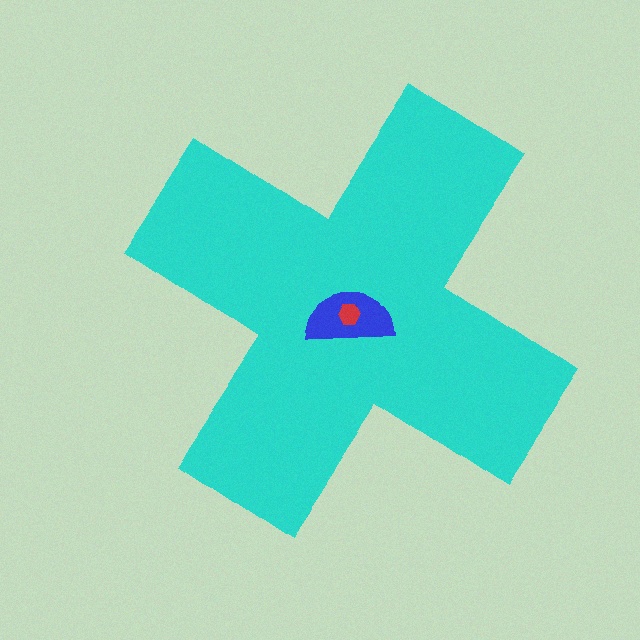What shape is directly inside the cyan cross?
The blue semicircle.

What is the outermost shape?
The cyan cross.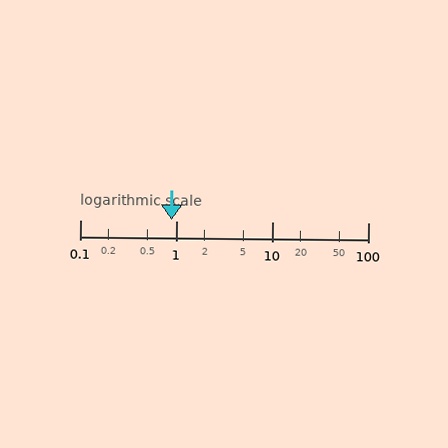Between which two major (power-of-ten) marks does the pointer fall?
The pointer is between 0.1 and 1.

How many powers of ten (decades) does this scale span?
The scale spans 3 decades, from 0.1 to 100.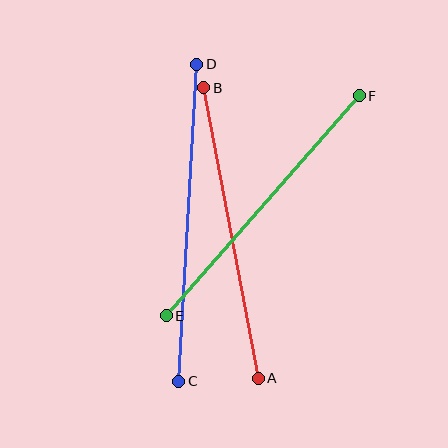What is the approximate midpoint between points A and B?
The midpoint is at approximately (231, 233) pixels.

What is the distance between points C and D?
The distance is approximately 318 pixels.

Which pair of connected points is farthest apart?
Points C and D are farthest apart.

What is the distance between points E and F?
The distance is approximately 293 pixels.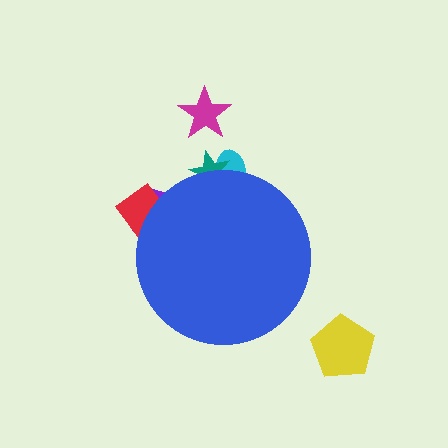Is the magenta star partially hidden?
No, the magenta star is fully visible.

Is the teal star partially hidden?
Yes, the teal star is partially hidden behind the blue circle.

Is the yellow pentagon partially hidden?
No, the yellow pentagon is fully visible.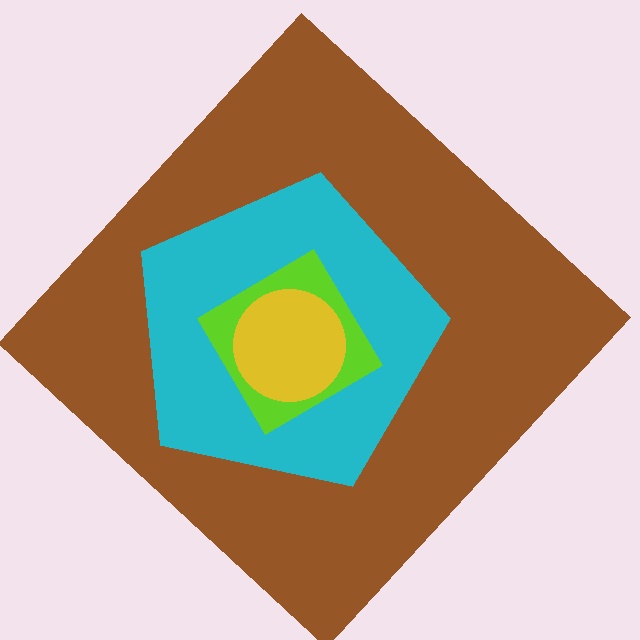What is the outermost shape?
The brown diamond.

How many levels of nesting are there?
4.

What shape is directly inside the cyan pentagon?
The lime diamond.